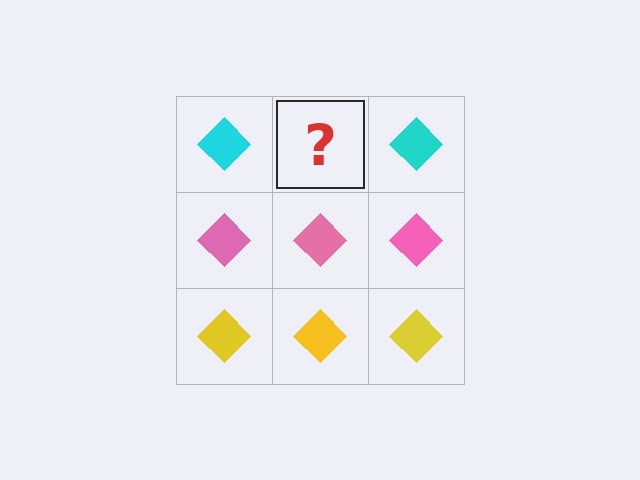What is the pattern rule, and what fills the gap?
The rule is that each row has a consistent color. The gap should be filled with a cyan diamond.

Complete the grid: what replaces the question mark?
The question mark should be replaced with a cyan diamond.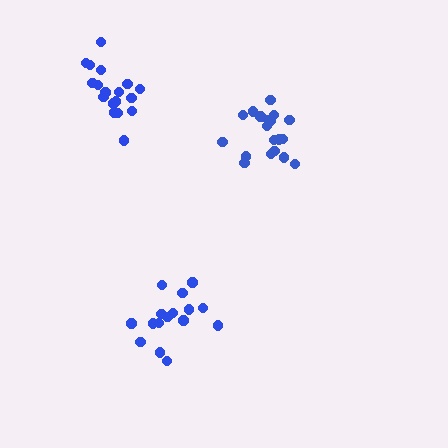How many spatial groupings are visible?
There are 3 spatial groupings.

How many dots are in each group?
Group 1: 18 dots, Group 2: 16 dots, Group 3: 19 dots (53 total).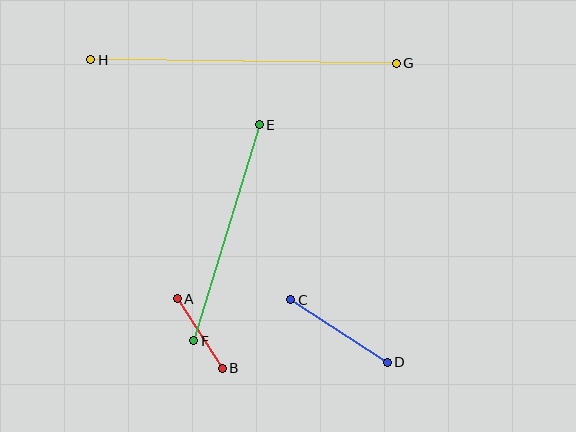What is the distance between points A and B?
The distance is approximately 83 pixels.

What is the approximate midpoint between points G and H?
The midpoint is at approximately (243, 61) pixels.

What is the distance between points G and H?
The distance is approximately 305 pixels.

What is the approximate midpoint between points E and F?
The midpoint is at approximately (227, 233) pixels.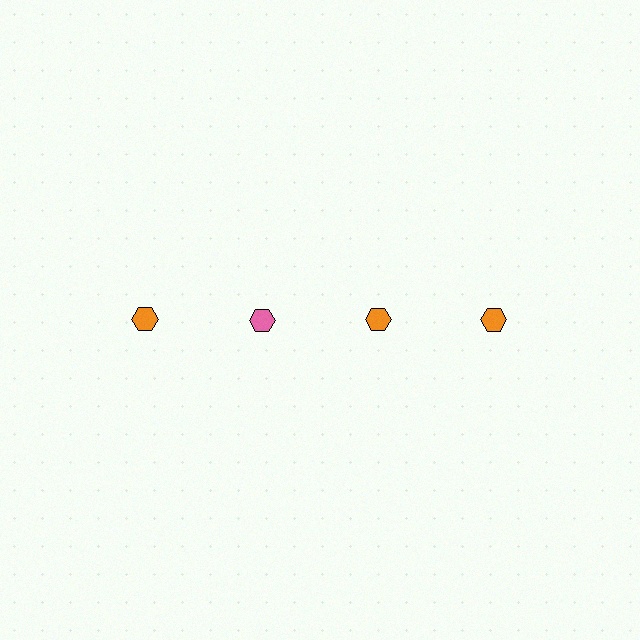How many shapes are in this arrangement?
There are 4 shapes arranged in a grid pattern.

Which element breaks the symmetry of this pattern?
The pink hexagon in the top row, second from left column breaks the symmetry. All other shapes are orange hexagons.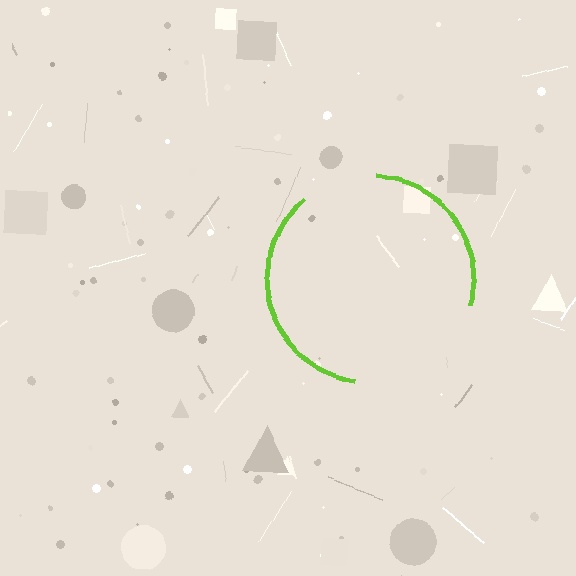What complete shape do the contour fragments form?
The contour fragments form a circle.